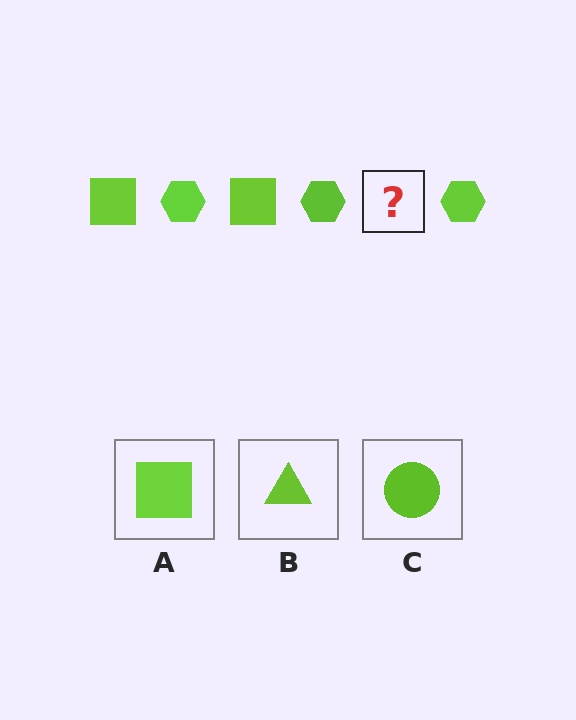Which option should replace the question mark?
Option A.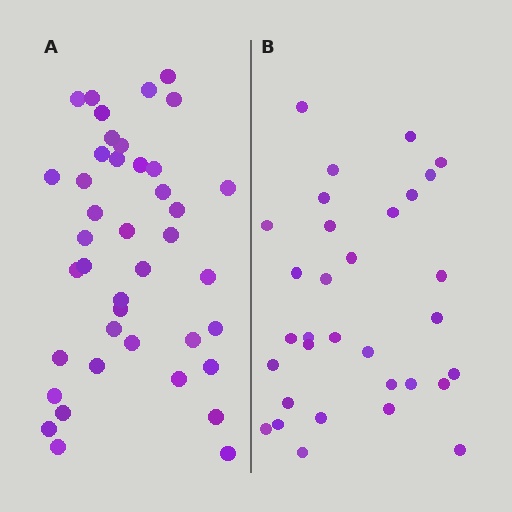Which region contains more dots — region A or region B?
Region A (the left region) has more dots.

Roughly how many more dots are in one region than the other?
Region A has roughly 8 or so more dots than region B.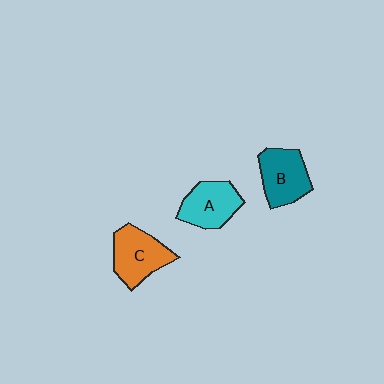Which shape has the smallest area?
Shape A (cyan).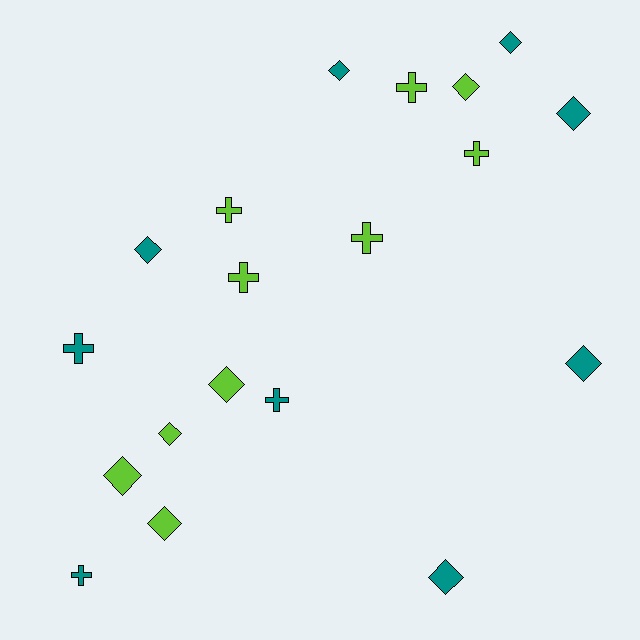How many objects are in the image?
There are 19 objects.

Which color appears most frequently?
Lime, with 10 objects.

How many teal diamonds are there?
There are 6 teal diamonds.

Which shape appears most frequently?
Diamond, with 11 objects.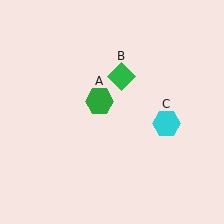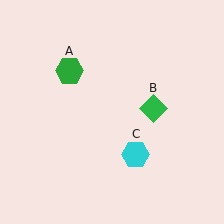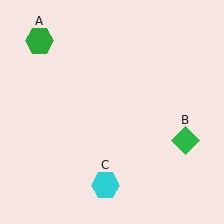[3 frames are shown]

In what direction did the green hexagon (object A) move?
The green hexagon (object A) moved up and to the left.